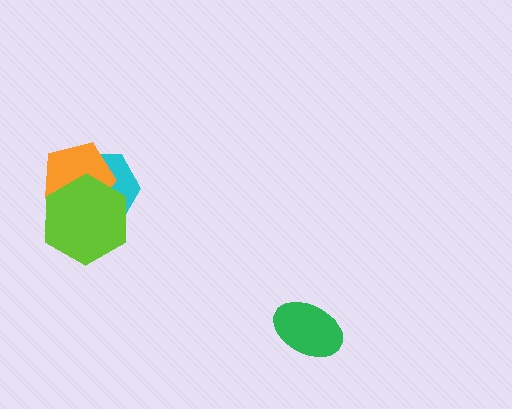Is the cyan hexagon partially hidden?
Yes, it is partially covered by another shape.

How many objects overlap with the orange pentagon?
2 objects overlap with the orange pentagon.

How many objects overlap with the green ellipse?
0 objects overlap with the green ellipse.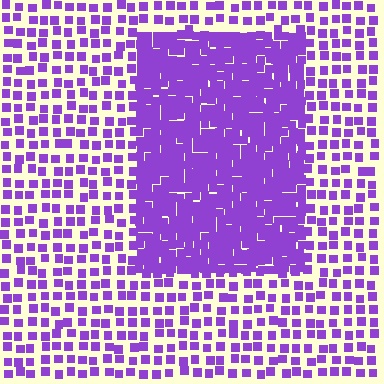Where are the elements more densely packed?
The elements are more densely packed inside the rectangle boundary.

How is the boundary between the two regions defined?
The boundary is defined by a change in element density (approximately 2.5x ratio). All elements are the same color, size, and shape.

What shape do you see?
I see a rectangle.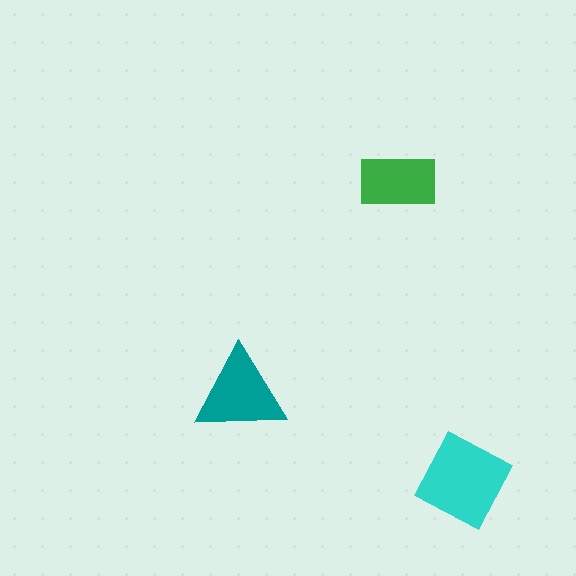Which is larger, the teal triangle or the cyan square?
The cyan square.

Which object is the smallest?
The green rectangle.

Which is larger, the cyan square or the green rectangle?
The cyan square.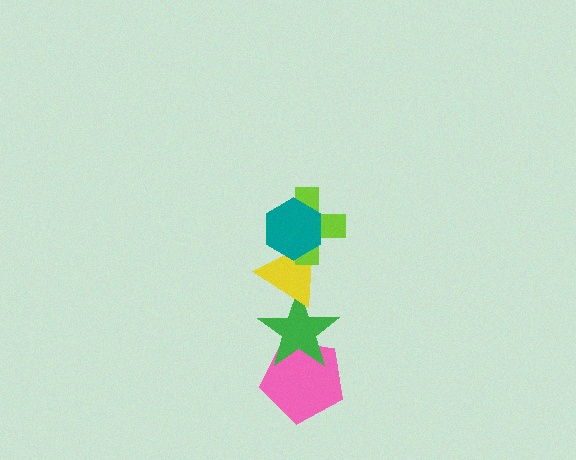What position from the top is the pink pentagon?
The pink pentagon is 5th from the top.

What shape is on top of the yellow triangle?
The lime cross is on top of the yellow triangle.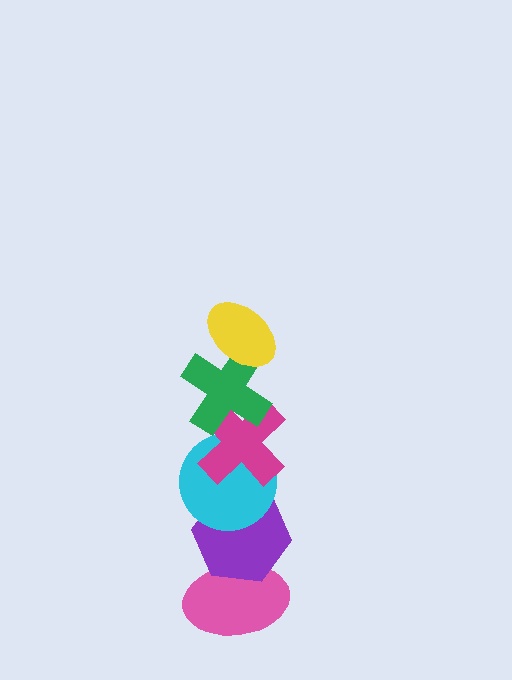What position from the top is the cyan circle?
The cyan circle is 4th from the top.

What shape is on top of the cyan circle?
The magenta cross is on top of the cyan circle.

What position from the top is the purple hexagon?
The purple hexagon is 5th from the top.